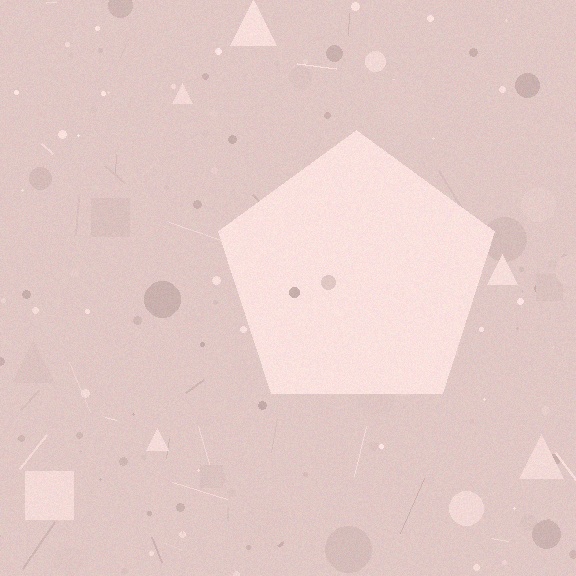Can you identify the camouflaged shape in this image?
The camouflaged shape is a pentagon.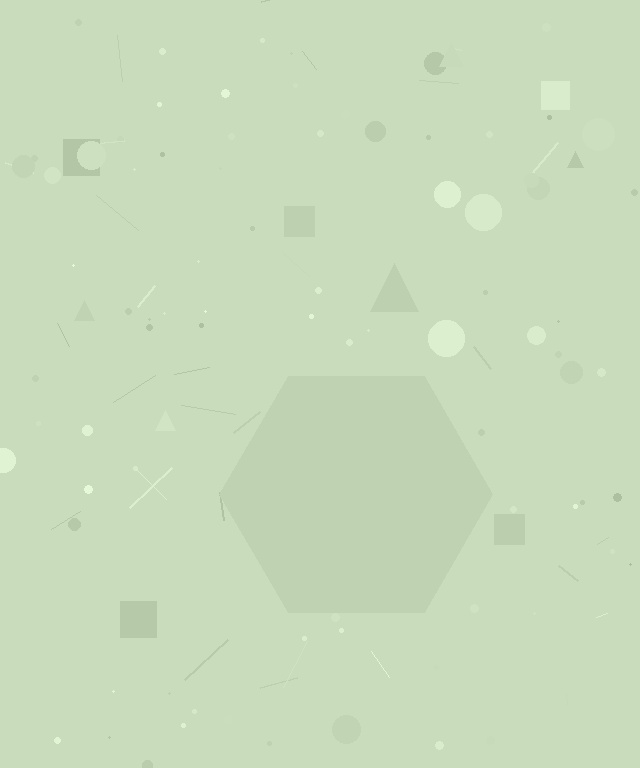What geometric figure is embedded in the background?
A hexagon is embedded in the background.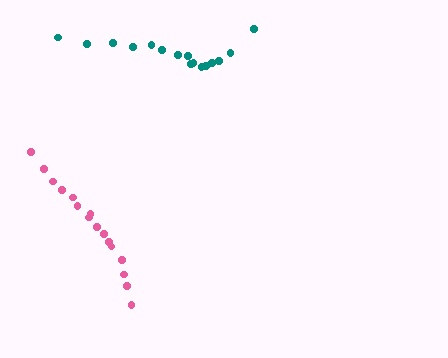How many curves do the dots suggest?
There are 2 distinct paths.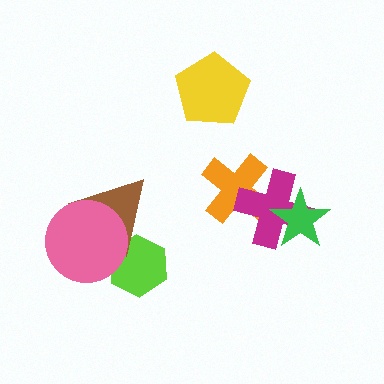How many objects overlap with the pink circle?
2 objects overlap with the pink circle.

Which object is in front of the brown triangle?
The pink circle is in front of the brown triangle.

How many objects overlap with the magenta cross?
2 objects overlap with the magenta cross.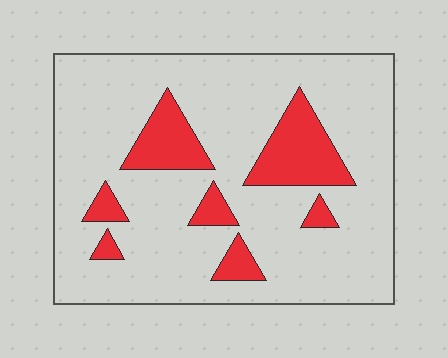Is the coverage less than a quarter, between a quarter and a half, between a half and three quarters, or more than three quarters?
Less than a quarter.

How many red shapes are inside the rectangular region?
7.